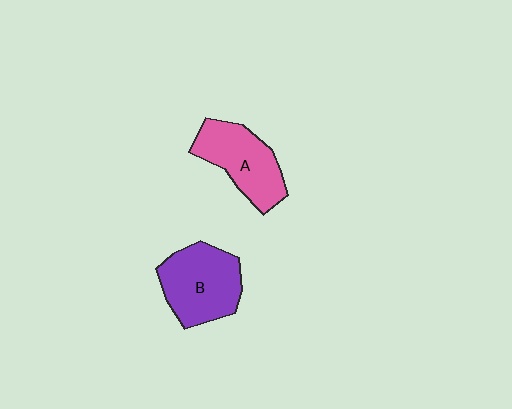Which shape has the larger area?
Shape B (purple).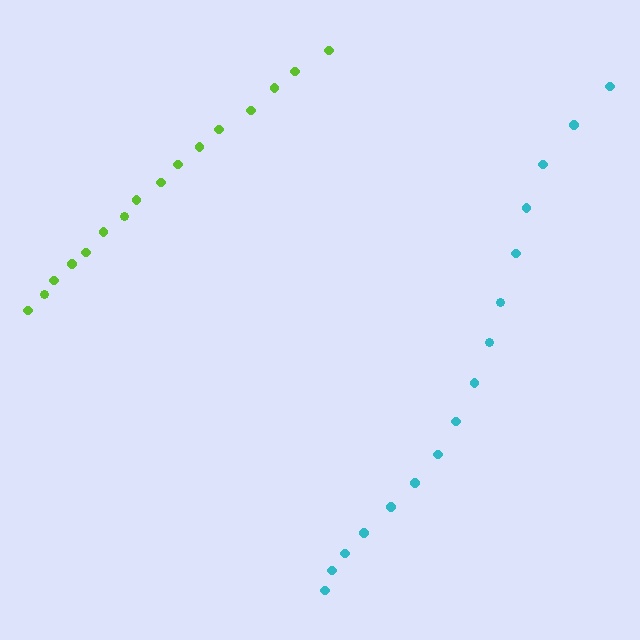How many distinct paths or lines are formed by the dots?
There are 2 distinct paths.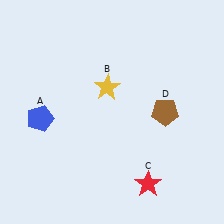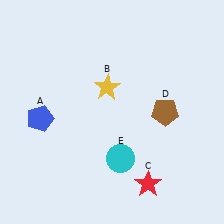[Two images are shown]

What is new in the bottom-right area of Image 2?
A cyan circle (E) was added in the bottom-right area of Image 2.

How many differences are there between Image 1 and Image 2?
There is 1 difference between the two images.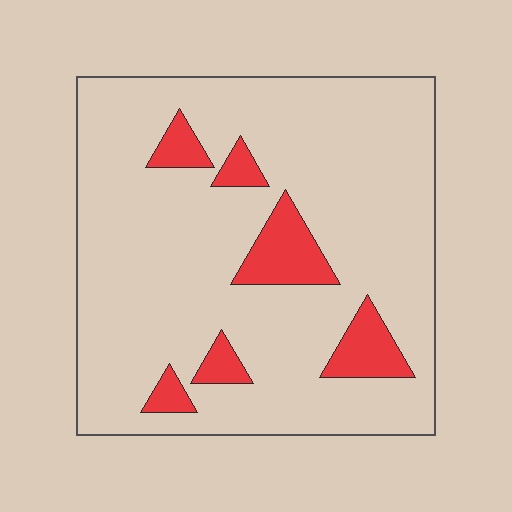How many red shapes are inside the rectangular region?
6.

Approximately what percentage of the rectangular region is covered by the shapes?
Approximately 15%.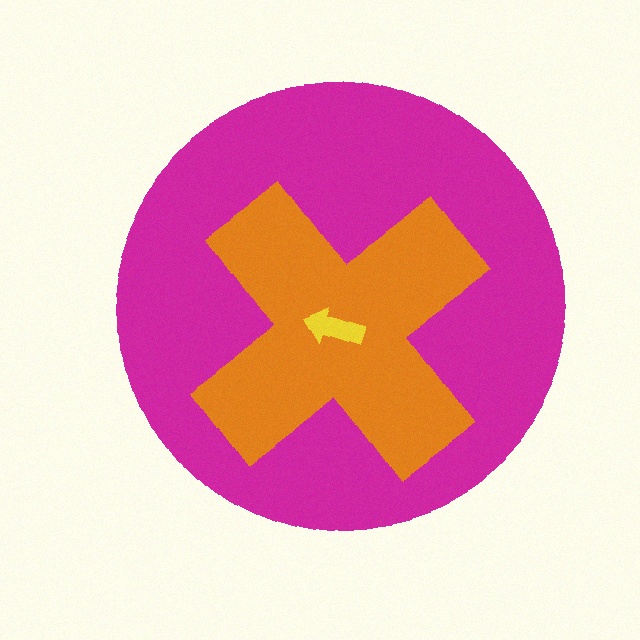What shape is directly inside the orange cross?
The yellow arrow.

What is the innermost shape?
The yellow arrow.